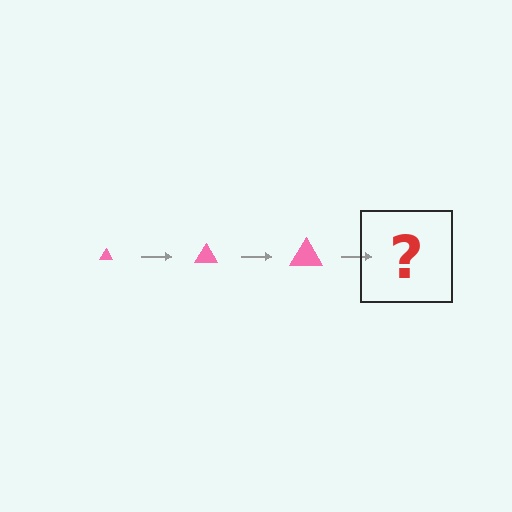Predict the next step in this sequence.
The next step is a pink triangle, larger than the previous one.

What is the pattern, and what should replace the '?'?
The pattern is that the triangle gets progressively larger each step. The '?' should be a pink triangle, larger than the previous one.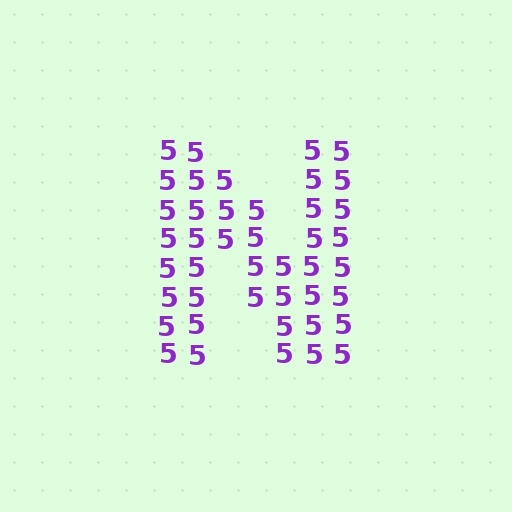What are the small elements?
The small elements are digit 5's.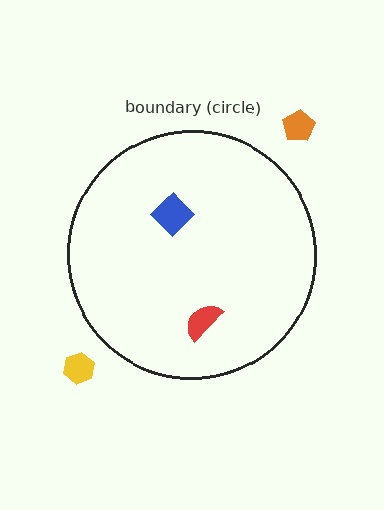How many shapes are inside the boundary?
2 inside, 2 outside.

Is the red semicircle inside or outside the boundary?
Inside.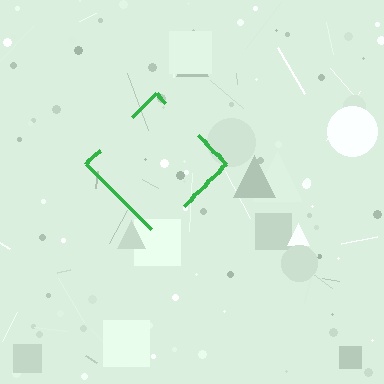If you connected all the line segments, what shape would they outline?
They would outline a diamond.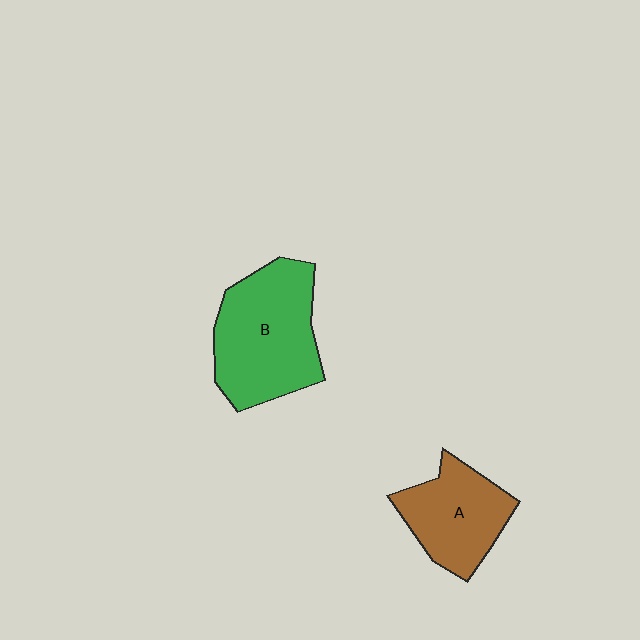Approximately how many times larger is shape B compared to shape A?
Approximately 1.4 times.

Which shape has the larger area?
Shape B (green).